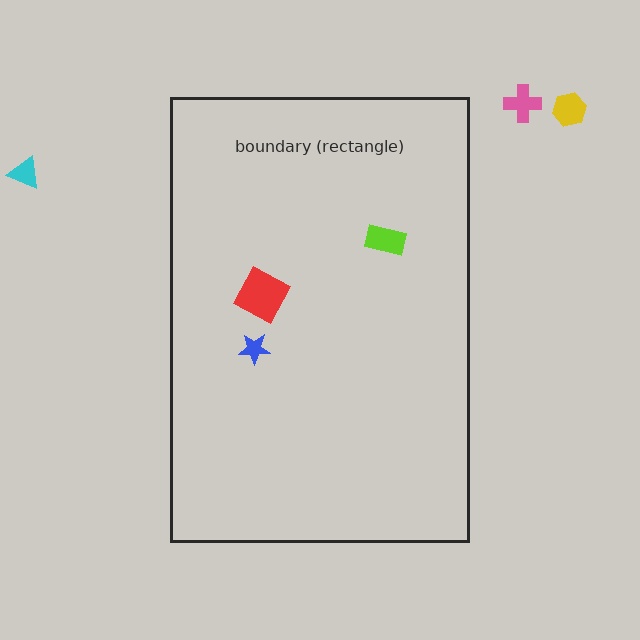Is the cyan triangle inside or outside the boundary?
Outside.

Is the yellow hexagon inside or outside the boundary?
Outside.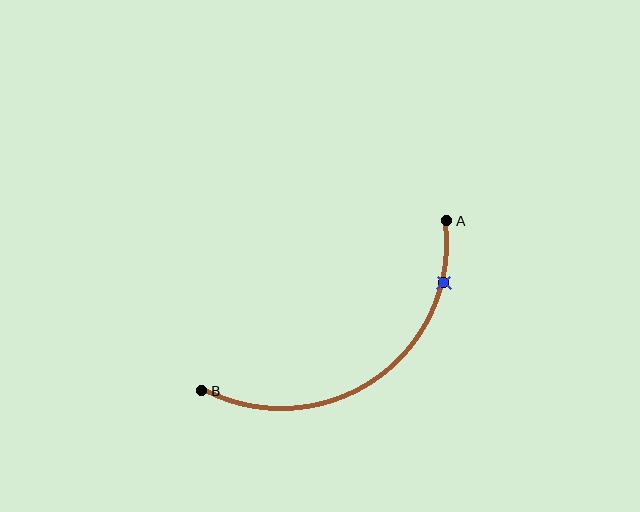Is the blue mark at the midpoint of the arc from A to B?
No. The blue mark lies on the arc but is closer to endpoint A. The arc midpoint would be at the point on the curve equidistant along the arc from both A and B.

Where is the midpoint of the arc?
The arc midpoint is the point on the curve farthest from the straight line joining A and B. It sits below and to the right of that line.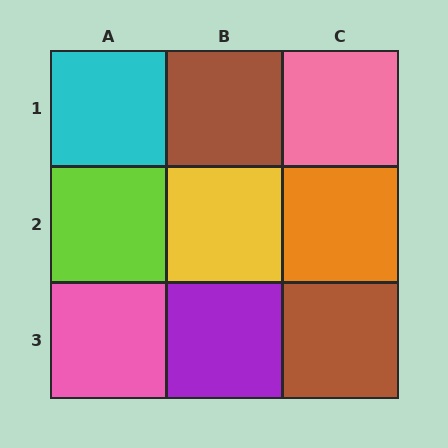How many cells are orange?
1 cell is orange.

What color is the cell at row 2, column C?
Orange.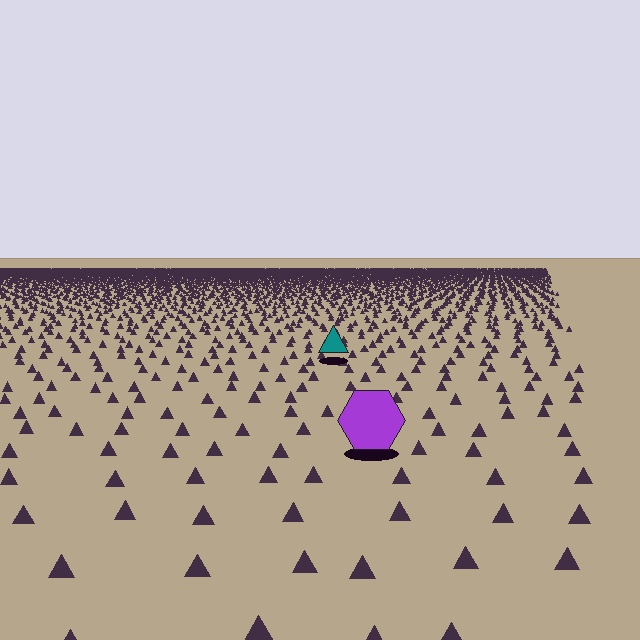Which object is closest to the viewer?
The purple hexagon is closest. The texture marks near it are larger and more spread out.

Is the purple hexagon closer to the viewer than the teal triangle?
Yes. The purple hexagon is closer — you can tell from the texture gradient: the ground texture is coarser near it.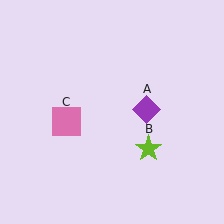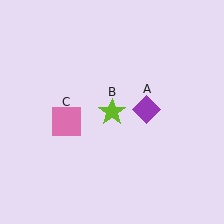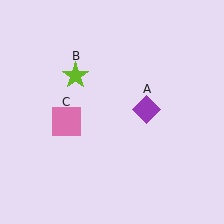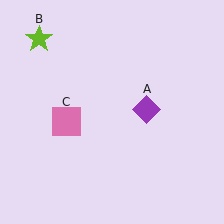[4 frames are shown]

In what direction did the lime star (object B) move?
The lime star (object B) moved up and to the left.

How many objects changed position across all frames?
1 object changed position: lime star (object B).